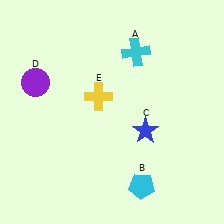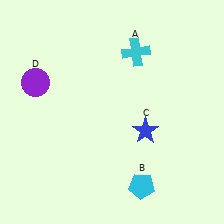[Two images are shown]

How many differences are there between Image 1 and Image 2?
There is 1 difference between the two images.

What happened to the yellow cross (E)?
The yellow cross (E) was removed in Image 2. It was in the top-left area of Image 1.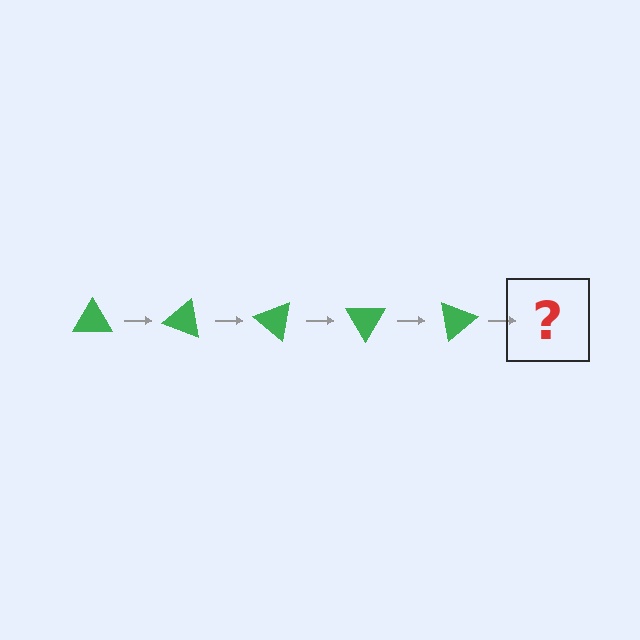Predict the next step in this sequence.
The next step is a green triangle rotated 100 degrees.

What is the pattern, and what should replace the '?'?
The pattern is that the triangle rotates 20 degrees each step. The '?' should be a green triangle rotated 100 degrees.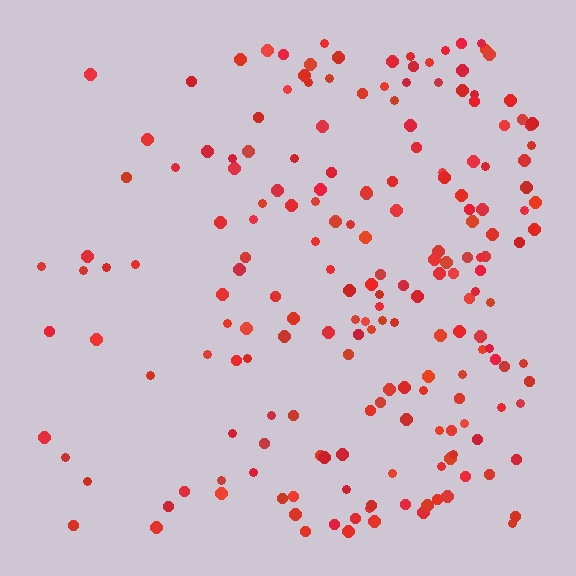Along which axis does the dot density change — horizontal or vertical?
Horizontal.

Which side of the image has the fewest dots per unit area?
The left.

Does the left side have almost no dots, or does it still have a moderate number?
Still a moderate number, just noticeably fewer than the right.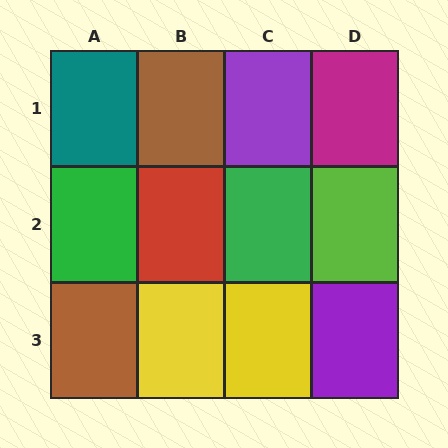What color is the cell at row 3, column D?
Purple.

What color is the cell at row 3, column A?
Brown.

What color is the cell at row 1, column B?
Brown.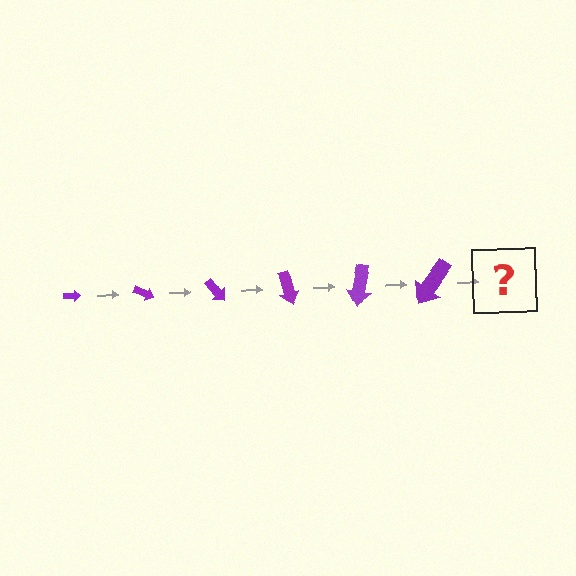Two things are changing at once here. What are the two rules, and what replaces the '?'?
The two rules are that the arrow grows larger each step and it rotates 25 degrees each step. The '?' should be an arrow, larger than the previous one and rotated 150 degrees from the start.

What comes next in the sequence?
The next element should be an arrow, larger than the previous one and rotated 150 degrees from the start.